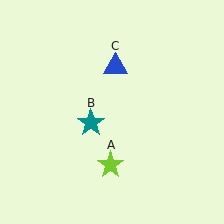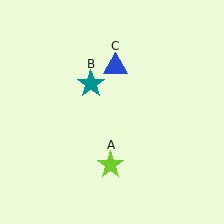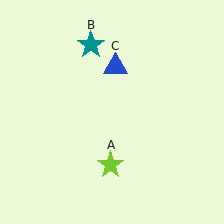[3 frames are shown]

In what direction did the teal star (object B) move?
The teal star (object B) moved up.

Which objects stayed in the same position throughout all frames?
Lime star (object A) and blue triangle (object C) remained stationary.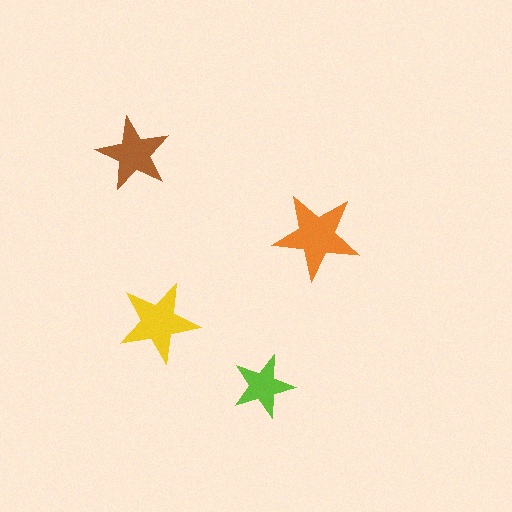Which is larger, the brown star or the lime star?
The brown one.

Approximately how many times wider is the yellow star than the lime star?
About 1.5 times wider.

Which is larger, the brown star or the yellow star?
The yellow one.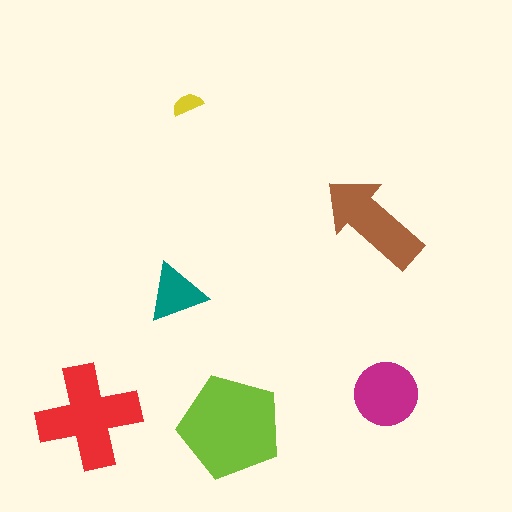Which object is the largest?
The lime pentagon.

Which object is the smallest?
The yellow semicircle.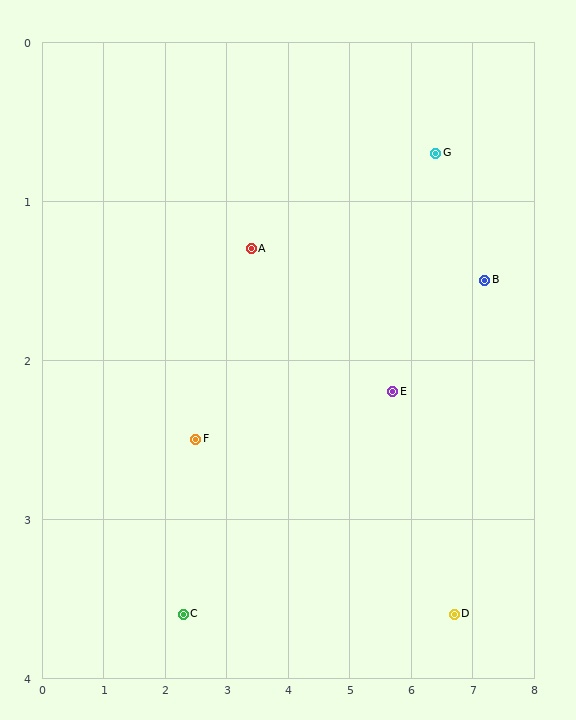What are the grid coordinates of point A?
Point A is at approximately (3.4, 1.3).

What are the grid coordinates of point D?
Point D is at approximately (6.7, 3.6).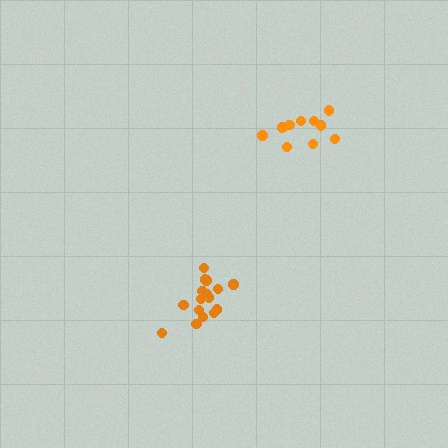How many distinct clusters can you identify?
There are 2 distinct clusters.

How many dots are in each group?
Group 1: 16 dots, Group 2: 11 dots (27 total).